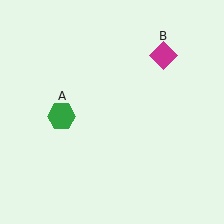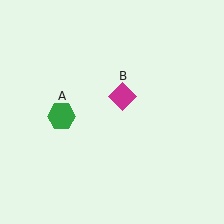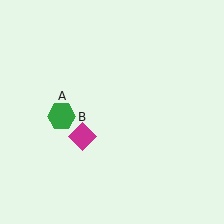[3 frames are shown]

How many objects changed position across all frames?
1 object changed position: magenta diamond (object B).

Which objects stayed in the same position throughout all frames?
Green hexagon (object A) remained stationary.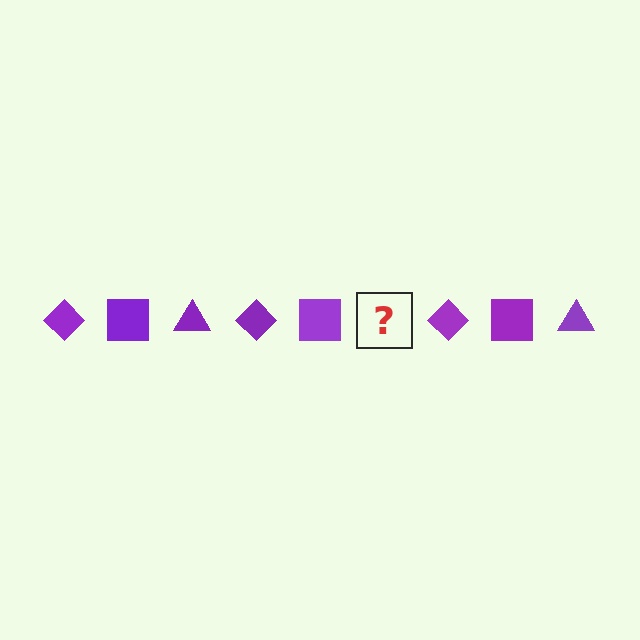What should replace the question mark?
The question mark should be replaced with a purple triangle.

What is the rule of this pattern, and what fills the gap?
The rule is that the pattern cycles through diamond, square, triangle shapes in purple. The gap should be filled with a purple triangle.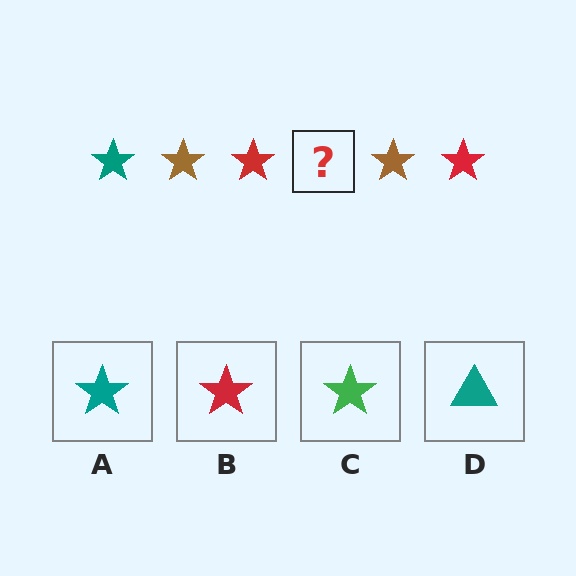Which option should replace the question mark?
Option A.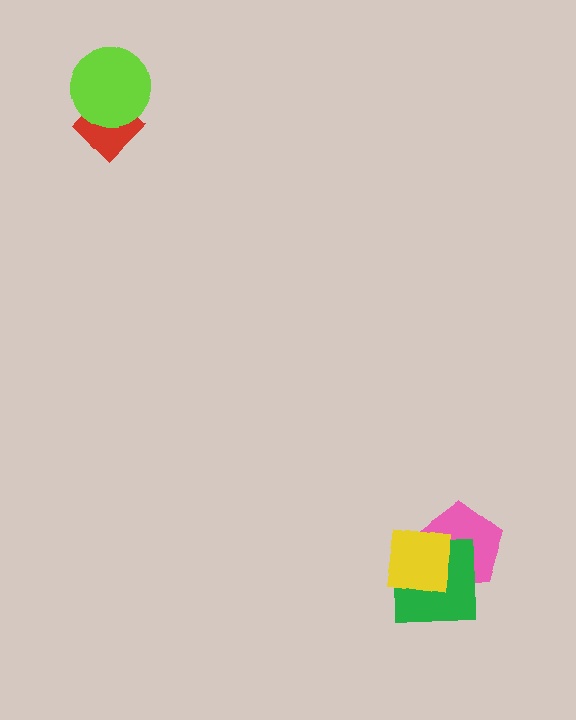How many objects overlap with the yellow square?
2 objects overlap with the yellow square.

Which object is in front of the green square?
The yellow square is in front of the green square.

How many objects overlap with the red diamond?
1 object overlaps with the red diamond.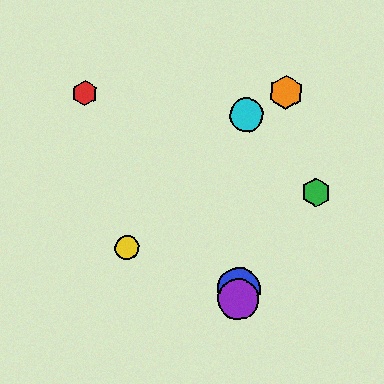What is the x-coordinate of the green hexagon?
The green hexagon is at x≈316.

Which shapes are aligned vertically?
The blue circle, the purple circle, the cyan circle are aligned vertically.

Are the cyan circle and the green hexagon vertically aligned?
No, the cyan circle is at x≈246 and the green hexagon is at x≈316.